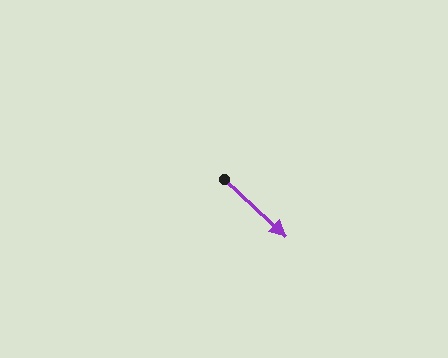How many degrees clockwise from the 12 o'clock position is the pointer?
Approximately 133 degrees.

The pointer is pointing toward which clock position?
Roughly 4 o'clock.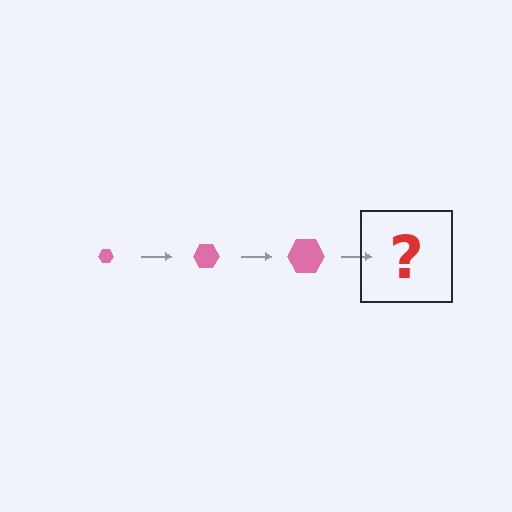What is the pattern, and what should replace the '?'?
The pattern is that the hexagon gets progressively larger each step. The '?' should be a pink hexagon, larger than the previous one.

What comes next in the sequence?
The next element should be a pink hexagon, larger than the previous one.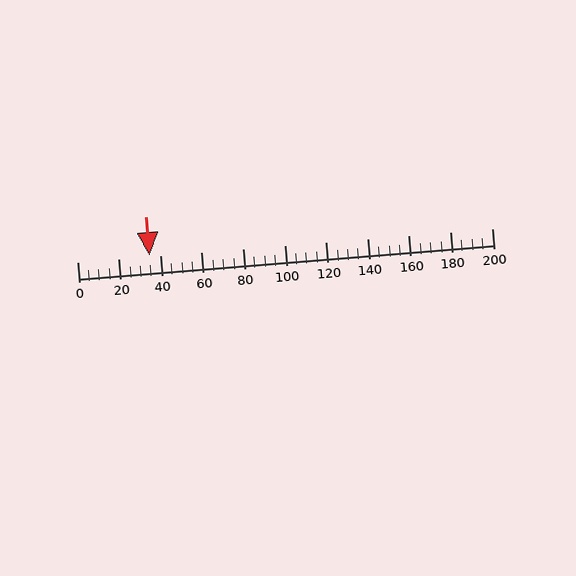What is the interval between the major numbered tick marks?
The major tick marks are spaced 20 units apart.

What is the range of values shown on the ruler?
The ruler shows values from 0 to 200.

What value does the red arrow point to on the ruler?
The red arrow points to approximately 35.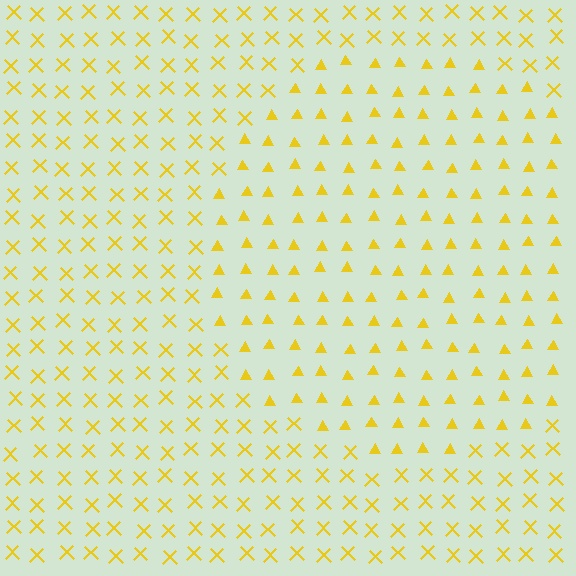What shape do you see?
I see a circle.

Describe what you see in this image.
The image is filled with small yellow elements arranged in a uniform grid. A circle-shaped region contains triangles, while the surrounding area contains X marks. The boundary is defined purely by the change in element shape.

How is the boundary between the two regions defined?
The boundary is defined by a change in element shape: triangles inside vs. X marks outside. All elements share the same color and spacing.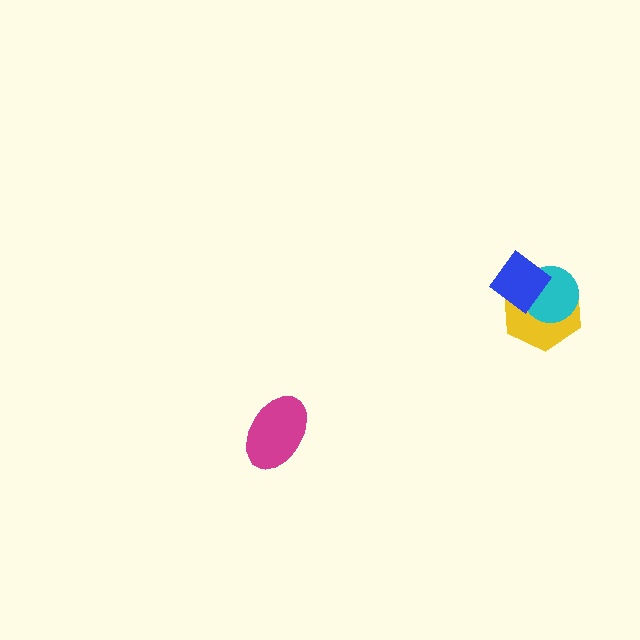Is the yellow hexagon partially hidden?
Yes, it is partially covered by another shape.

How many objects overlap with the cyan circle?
2 objects overlap with the cyan circle.